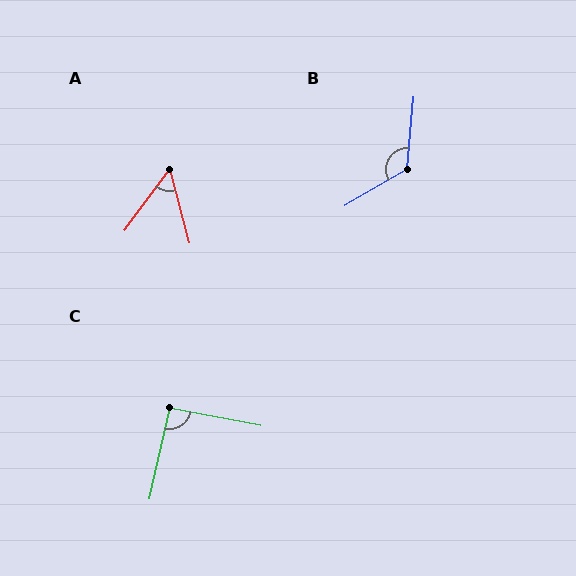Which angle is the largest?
B, at approximately 125 degrees.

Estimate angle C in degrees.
Approximately 92 degrees.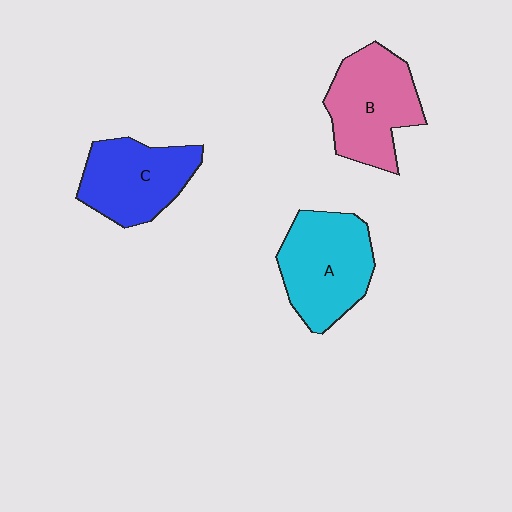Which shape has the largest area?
Shape A (cyan).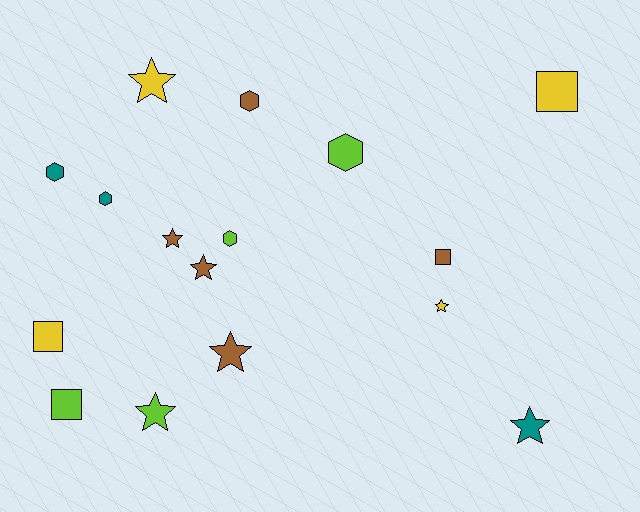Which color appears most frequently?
Brown, with 5 objects.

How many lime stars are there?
There is 1 lime star.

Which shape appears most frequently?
Star, with 7 objects.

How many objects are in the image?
There are 16 objects.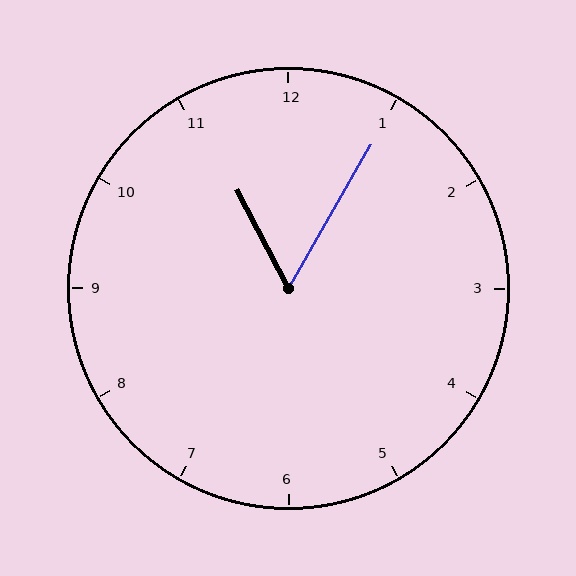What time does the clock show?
11:05.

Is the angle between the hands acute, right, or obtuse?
It is acute.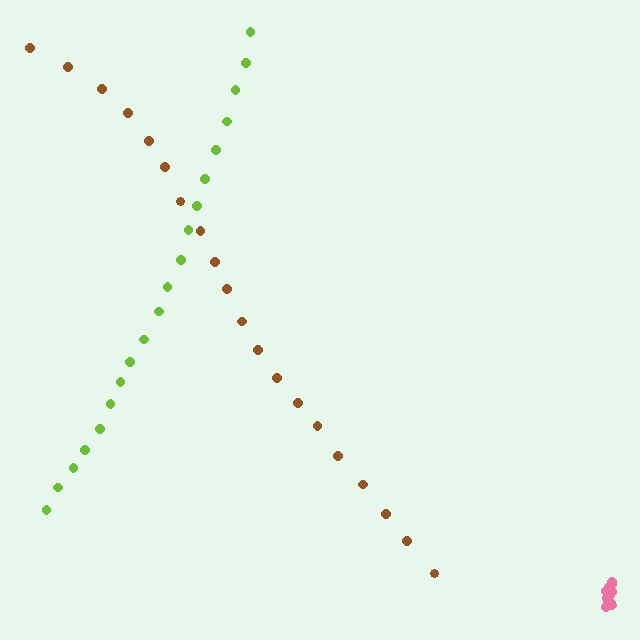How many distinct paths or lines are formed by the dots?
There are 3 distinct paths.